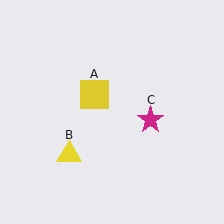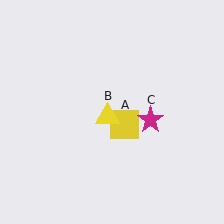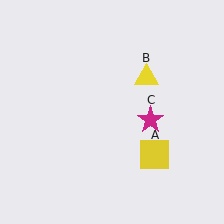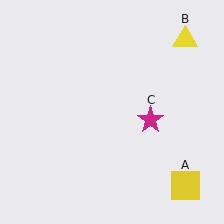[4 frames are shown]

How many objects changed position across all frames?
2 objects changed position: yellow square (object A), yellow triangle (object B).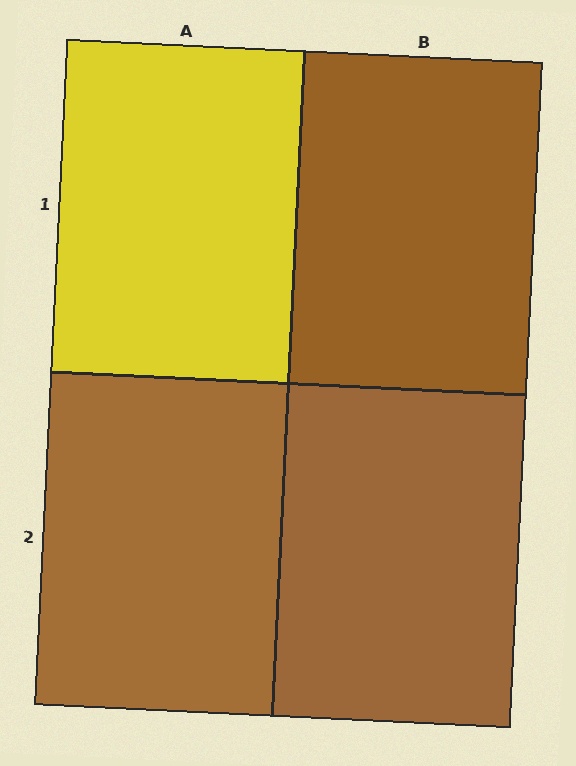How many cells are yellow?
1 cell is yellow.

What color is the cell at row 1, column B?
Brown.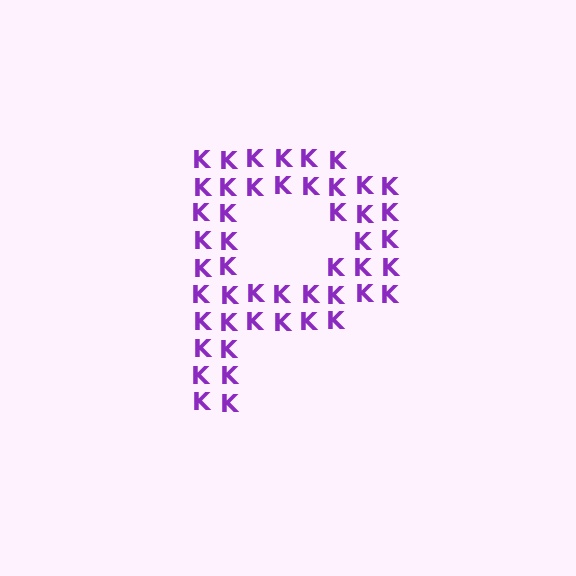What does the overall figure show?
The overall figure shows the letter P.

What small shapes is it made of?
It is made of small letter K's.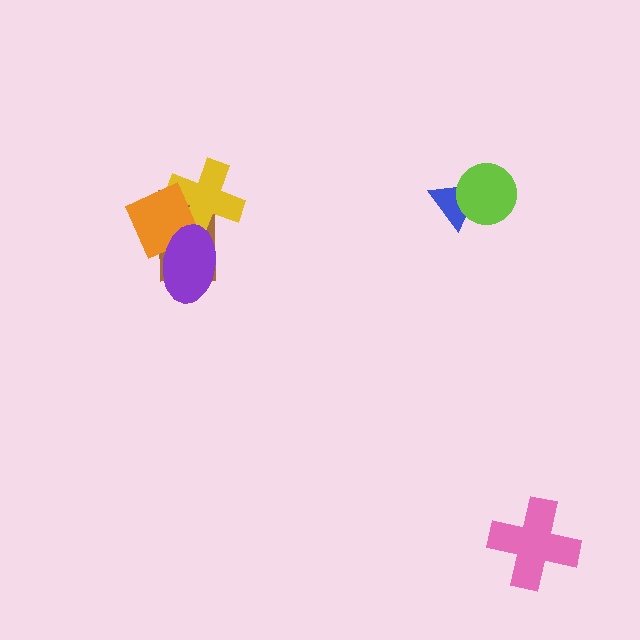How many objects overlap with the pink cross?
0 objects overlap with the pink cross.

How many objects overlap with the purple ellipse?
3 objects overlap with the purple ellipse.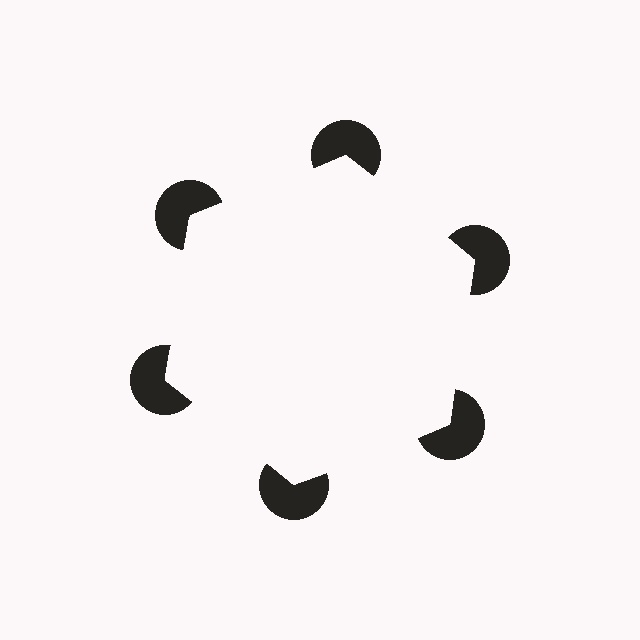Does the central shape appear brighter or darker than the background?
It typically appears slightly brighter than the background, even though no actual brightness change is drawn.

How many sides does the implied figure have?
6 sides.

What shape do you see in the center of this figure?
An illusory hexagon — its edges are inferred from the aligned wedge cuts in the pac-man discs, not physically drawn.